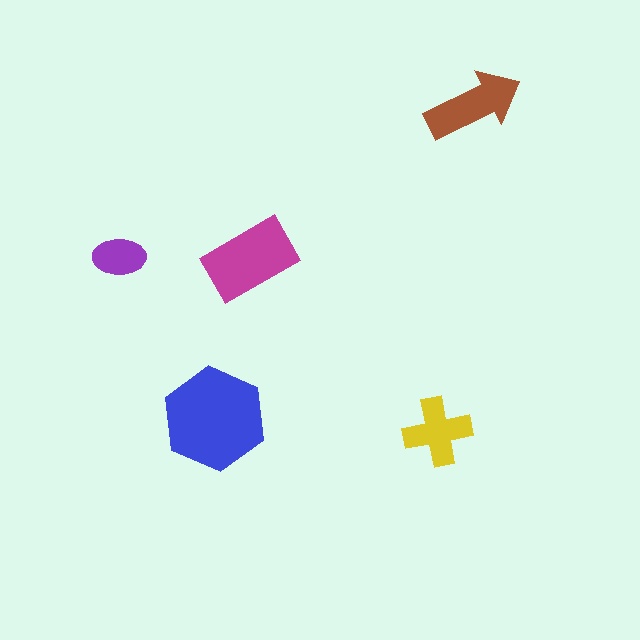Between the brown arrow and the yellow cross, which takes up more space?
The brown arrow.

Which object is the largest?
The blue hexagon.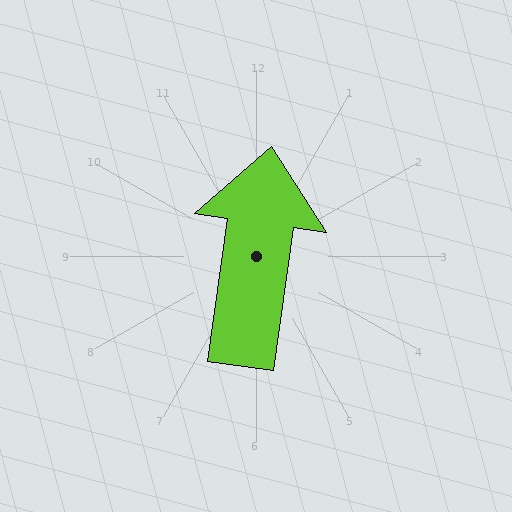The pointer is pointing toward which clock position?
Roughly 12 o'clock.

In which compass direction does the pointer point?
North.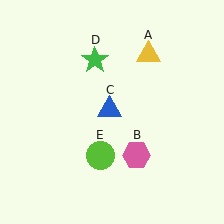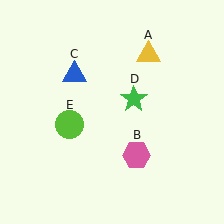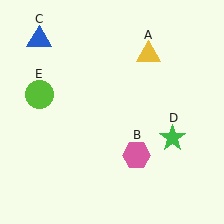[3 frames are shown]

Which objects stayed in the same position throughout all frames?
Yellow triangle (object A) and pink hexagon (object B) remained stationary.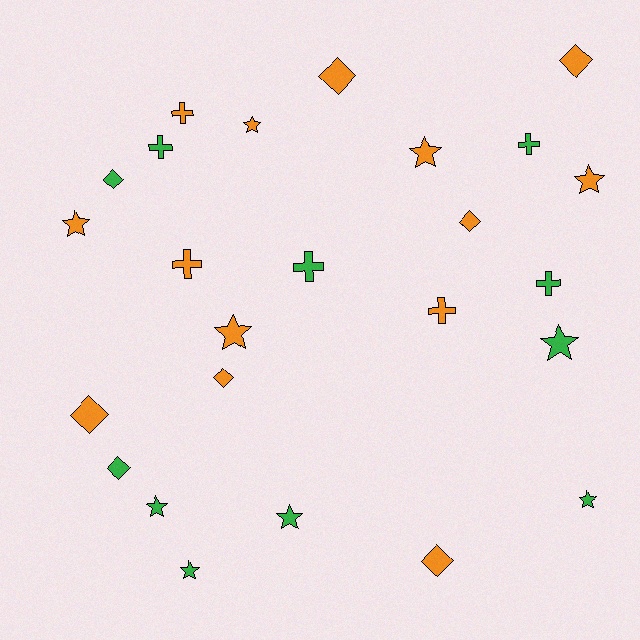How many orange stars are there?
There are 5 orange stars.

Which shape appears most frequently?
Star, with 10 objects.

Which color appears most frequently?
Orange, with 14 objects.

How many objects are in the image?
There are 25 objects.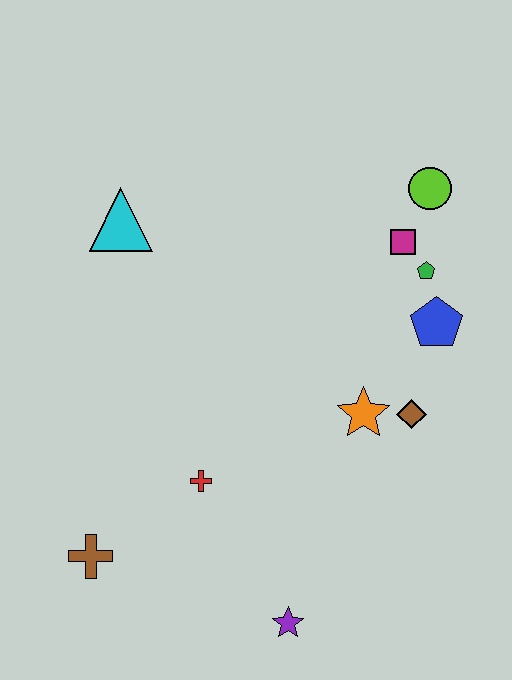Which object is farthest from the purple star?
The lime circle is farthest from the purple star.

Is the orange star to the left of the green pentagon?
Yes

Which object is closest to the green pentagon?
The magenta square is closest to the green pentagon.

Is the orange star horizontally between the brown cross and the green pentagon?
Yes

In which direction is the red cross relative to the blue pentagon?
The red cross is to the left of the blue pentagon.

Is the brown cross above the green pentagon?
No